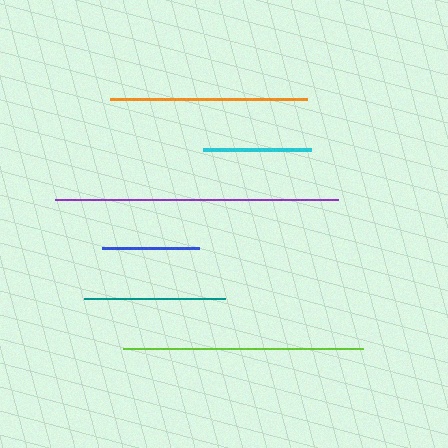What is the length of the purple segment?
The purple segment is approximately 283 pixels long.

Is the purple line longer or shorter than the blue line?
The purple line is longer than the blue line.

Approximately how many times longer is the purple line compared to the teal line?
The purple line is approximately 2.0 times the length of the teal line.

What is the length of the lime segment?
The lime segment is approximately 240 pixels long.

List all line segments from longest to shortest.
From longest to shortest: purple, lime, orange, teal, cyan, blue.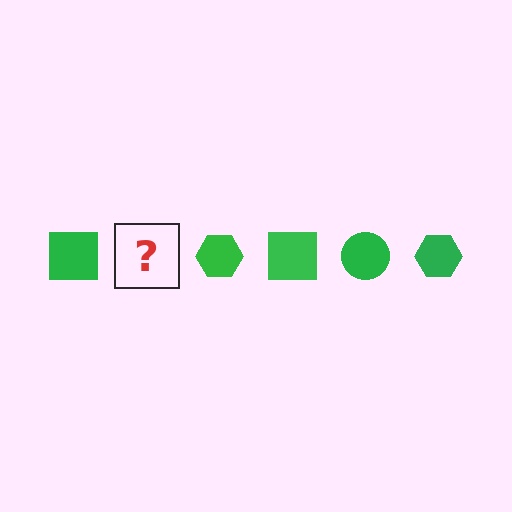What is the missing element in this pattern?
The missing element is a green circle.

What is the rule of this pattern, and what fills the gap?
The rule is that the pattern cycles through square, circle, hexagon shapes in green. The gap should be filled with a green circle.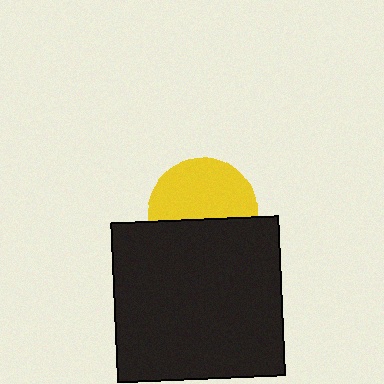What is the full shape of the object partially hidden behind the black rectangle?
The partially hidden object is a yellow circle.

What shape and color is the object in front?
The object in front is a black rectangle.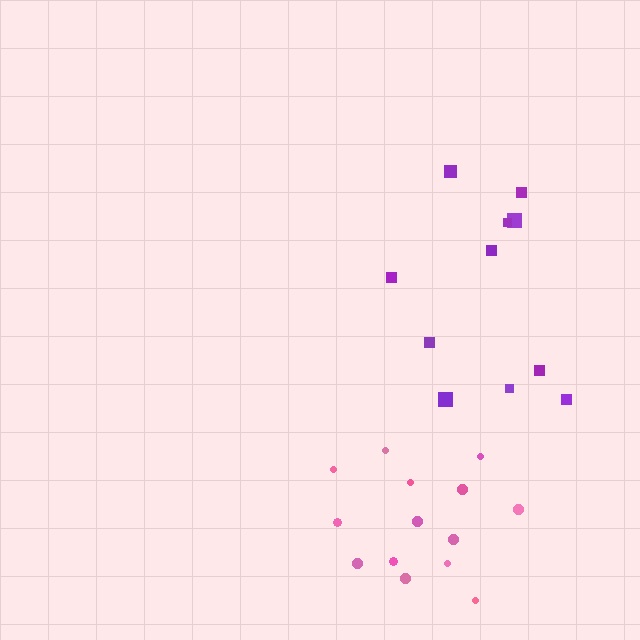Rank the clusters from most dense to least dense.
purple, pink.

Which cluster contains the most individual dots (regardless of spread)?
Pink (14).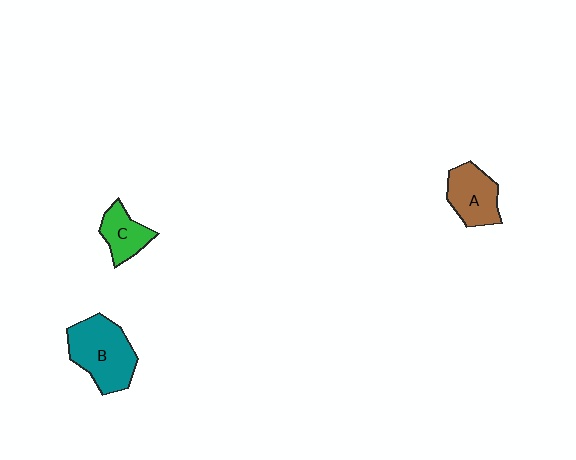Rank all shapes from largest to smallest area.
From largest to smallest: B (teal), A (brown), C (green).